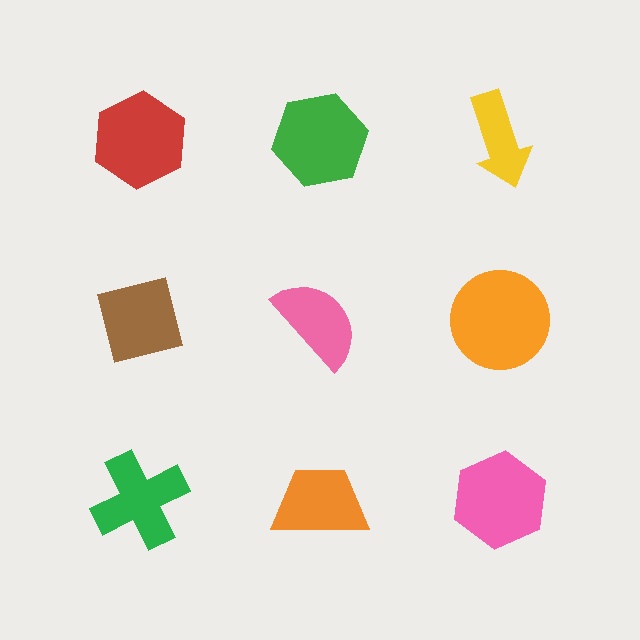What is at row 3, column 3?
A pink hexagon.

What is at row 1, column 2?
A green hexagon.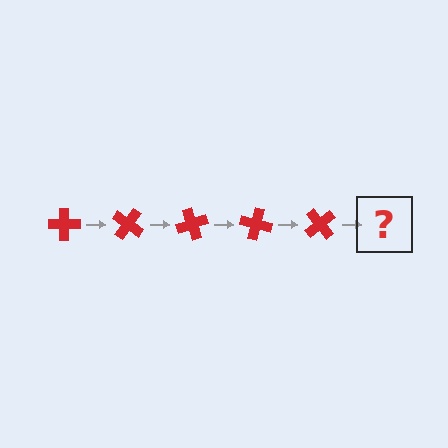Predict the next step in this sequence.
The next step is a red cross rotated 175 degrees.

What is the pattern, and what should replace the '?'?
The pattern is that the cross rotates 35 degrees each step. The '?' should be a red cross rotated 175 degrees.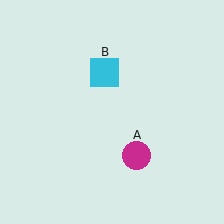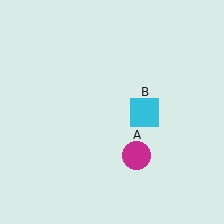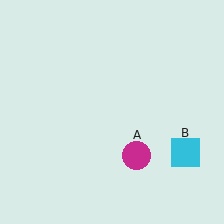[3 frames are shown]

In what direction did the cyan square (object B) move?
The cyan square (object B) moved down and to the right.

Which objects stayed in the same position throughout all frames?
Magenta circle (object A) remained stationary.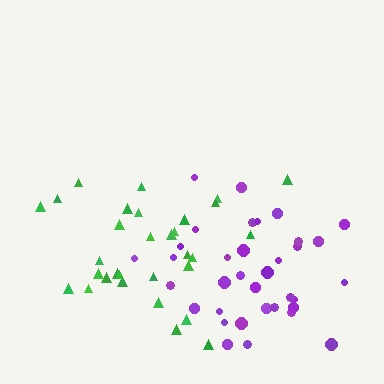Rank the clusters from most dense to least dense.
purple, green.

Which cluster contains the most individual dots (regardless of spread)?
Purple (35).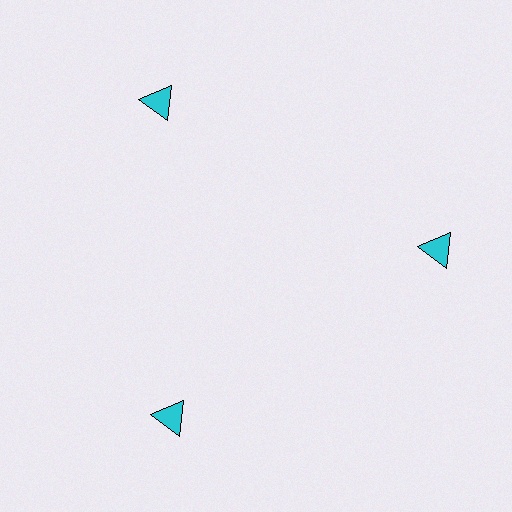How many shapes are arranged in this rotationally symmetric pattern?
There are 3 shapes, arranged in 3 groups of 1.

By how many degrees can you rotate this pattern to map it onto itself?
The pattern maps onto itself every 120 degrees of rotation.